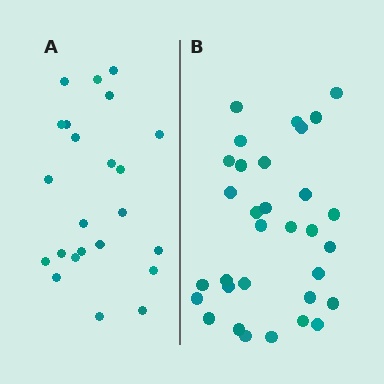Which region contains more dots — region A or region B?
Region B (the right region) has more dots.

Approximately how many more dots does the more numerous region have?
Region B has roughly 8 or so more dots than region A.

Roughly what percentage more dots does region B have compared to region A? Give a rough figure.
About 40% more.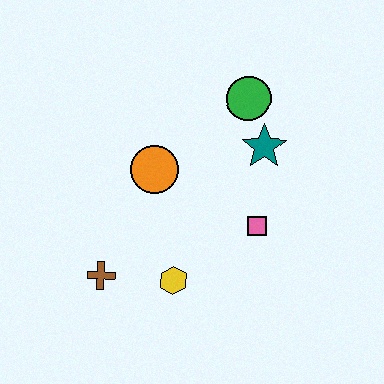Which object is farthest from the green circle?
The brown cross is farthest from the green circle.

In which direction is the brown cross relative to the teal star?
The brown cross is to the left of the teal star.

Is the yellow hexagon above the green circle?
No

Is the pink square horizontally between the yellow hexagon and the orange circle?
No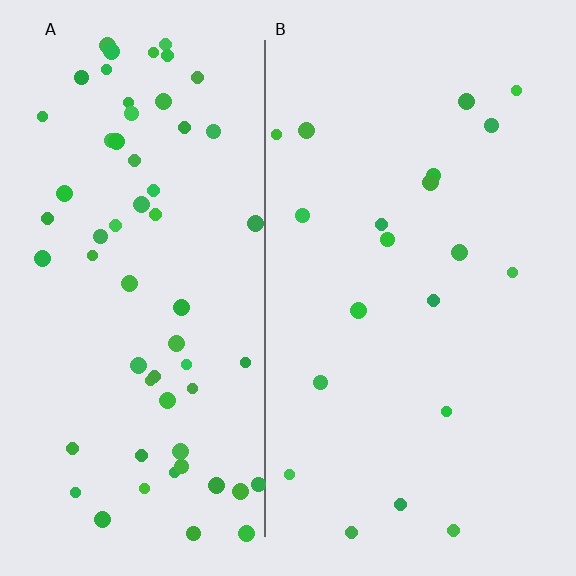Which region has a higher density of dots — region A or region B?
A (the left).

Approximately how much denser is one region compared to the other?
Approximately 3.0× — region A over region B.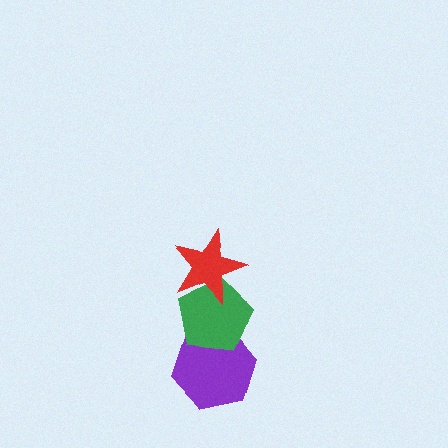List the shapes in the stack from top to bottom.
From top to bottom: the red star, the green pentagon, the purple hexagon.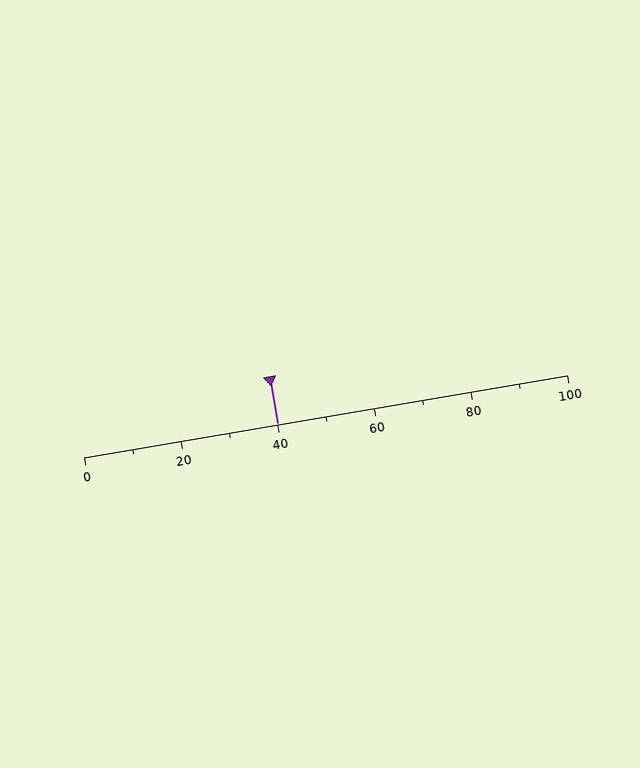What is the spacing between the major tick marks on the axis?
The major ticks are spaced 20 apart.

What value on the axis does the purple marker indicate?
The marker indicates approximately 40.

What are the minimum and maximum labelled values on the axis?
The axis runs from 0 to 100.